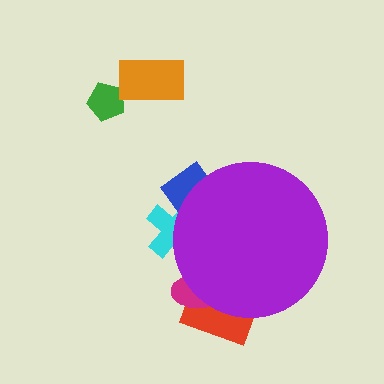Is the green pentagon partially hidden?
No, the green pentagon is fully visible.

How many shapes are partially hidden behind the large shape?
4 shapes are partially hidden.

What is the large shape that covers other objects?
A purple circle.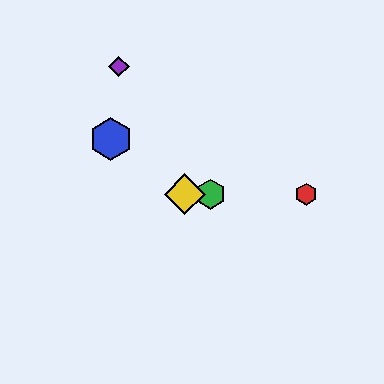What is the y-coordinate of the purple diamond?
The purple diamond is at y≈66.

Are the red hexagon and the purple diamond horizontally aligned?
No, the red hexagon is at y≈194 and the purple diamond is at y≈66.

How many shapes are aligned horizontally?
3 shapes (the red hexagon, the green hexagon, the yellow diamond) are aligned horizontally.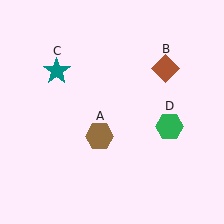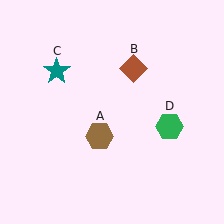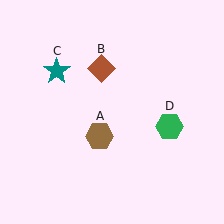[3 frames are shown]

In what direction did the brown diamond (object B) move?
The brown diamond (object B) moved left.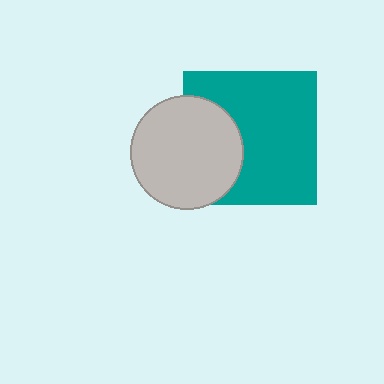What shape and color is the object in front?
The object in front is a light gray circle.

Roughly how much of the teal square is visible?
Most of it is visible (roughly 70%).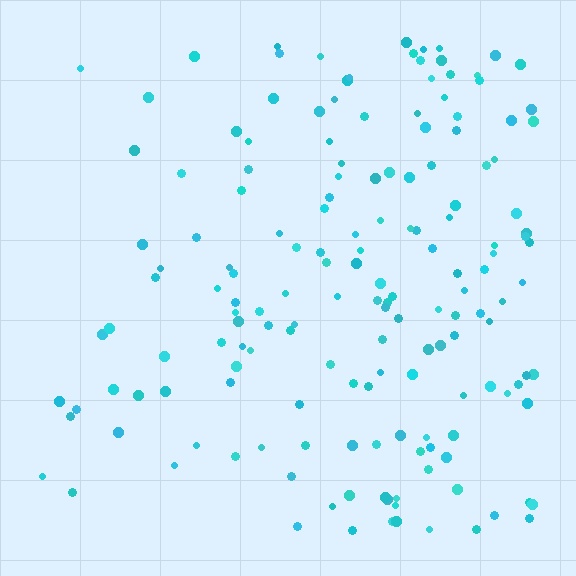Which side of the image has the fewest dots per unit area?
The left.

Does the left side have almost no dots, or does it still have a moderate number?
Still a moderate number, just noticeably fewer than the right.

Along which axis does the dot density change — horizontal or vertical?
Horizontal.